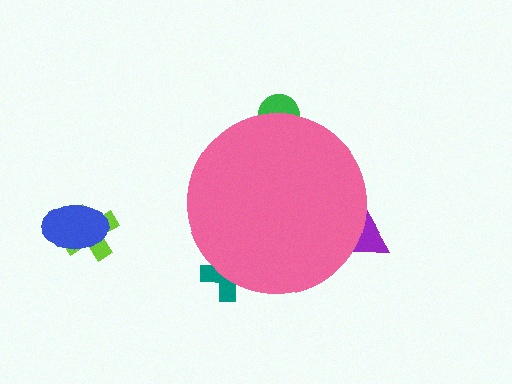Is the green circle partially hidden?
Yes, the green circle is partially hidden behind the pink circle.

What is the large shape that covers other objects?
A pink circle.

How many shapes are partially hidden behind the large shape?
3 shapes are partially hidden.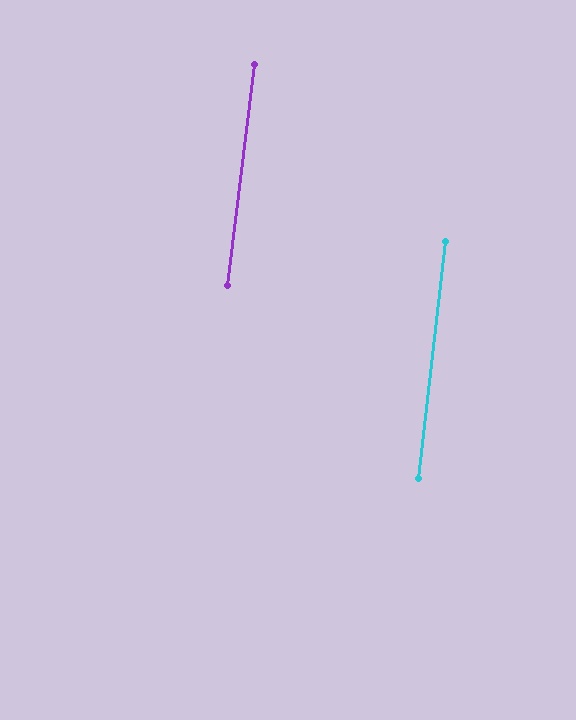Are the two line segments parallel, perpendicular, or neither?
Parallel — their directions differ by only 0.4°.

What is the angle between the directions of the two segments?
Approximately 0 degrees.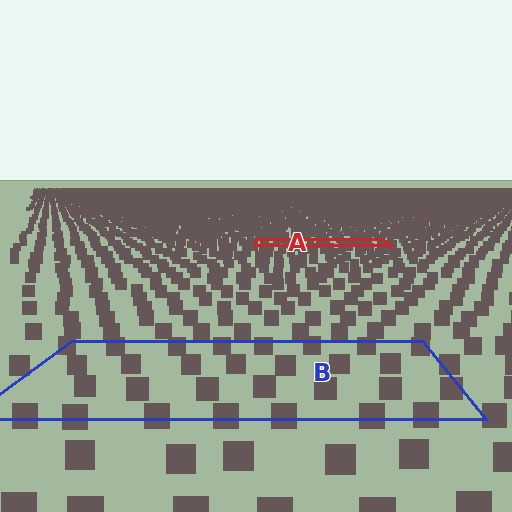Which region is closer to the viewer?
Region B is closer. The texture elements there are larger and more spread out.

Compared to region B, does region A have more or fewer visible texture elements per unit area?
Region A has more texture elements per unit area — they are packed more densely because it is farther away.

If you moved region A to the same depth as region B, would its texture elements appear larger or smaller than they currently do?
They would appear larger. At a closer depth, the same texture elements are projected at a bigger on-screen size.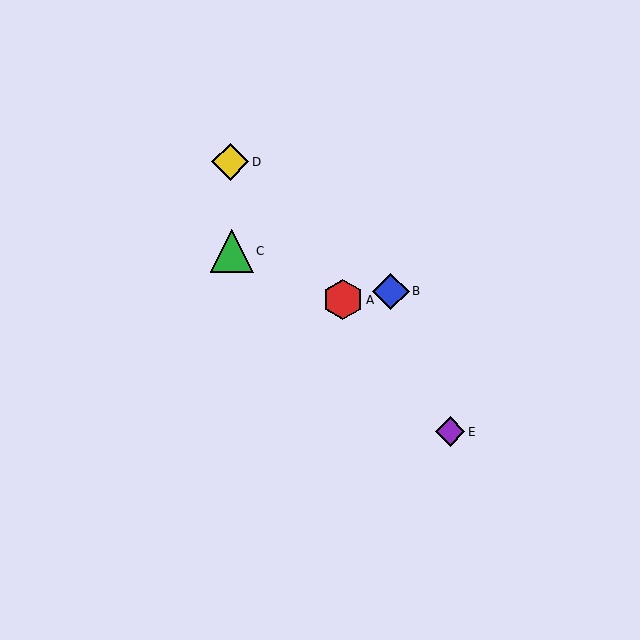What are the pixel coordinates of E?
Object E is at (450, 432).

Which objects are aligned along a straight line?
Objects A, D, E are aligned along a straight line.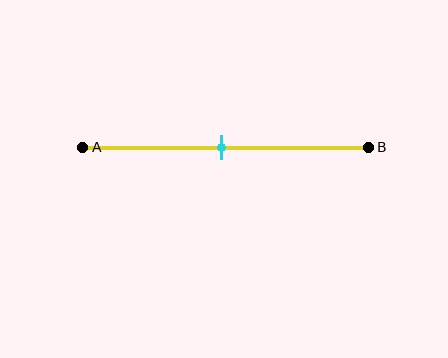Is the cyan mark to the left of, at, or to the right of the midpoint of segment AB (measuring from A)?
The cyan mark is approximately at the midpoint of segment AB.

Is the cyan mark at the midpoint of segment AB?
Yes, the mark is approximately at the midpoint.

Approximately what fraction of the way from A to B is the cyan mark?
The cyan mark is approximately 50% of the way from A to B.